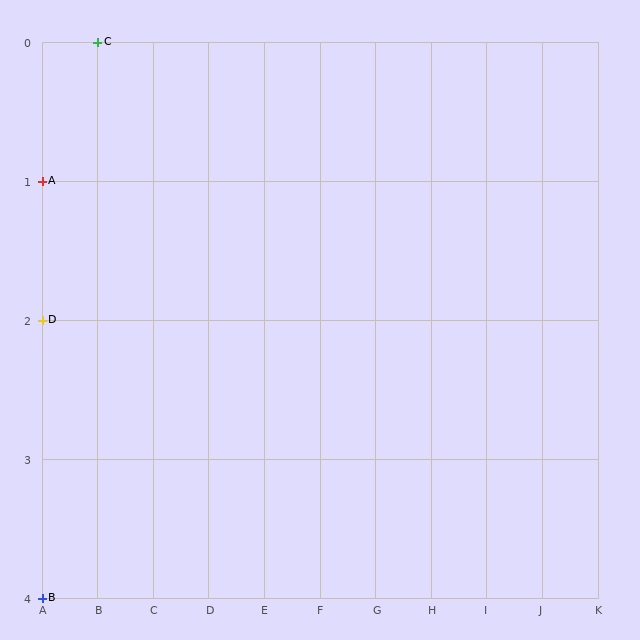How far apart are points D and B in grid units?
Points D and B are 2 rows apart.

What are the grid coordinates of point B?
Point B is at grid coordinates (A, 4).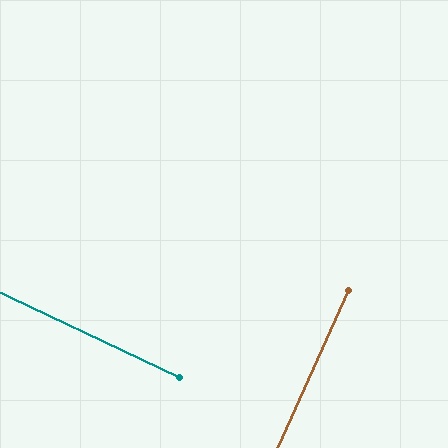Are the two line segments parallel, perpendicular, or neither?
Perpendicular — they meet at approximately 89°.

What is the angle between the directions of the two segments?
Approximately 89 degrees.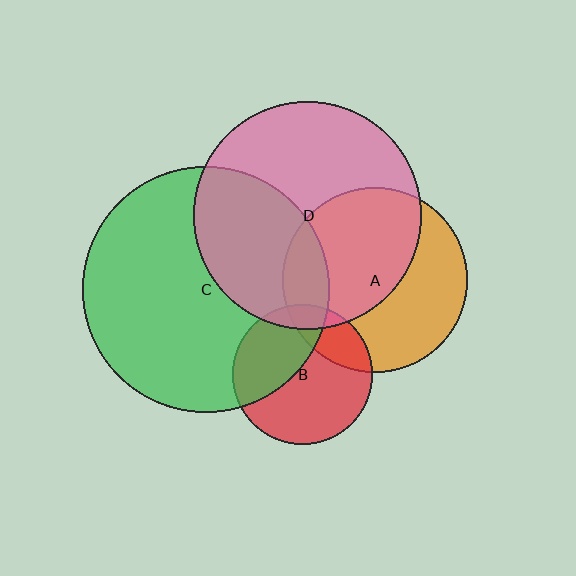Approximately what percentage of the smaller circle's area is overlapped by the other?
Approximately 40%.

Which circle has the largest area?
Circle C (green).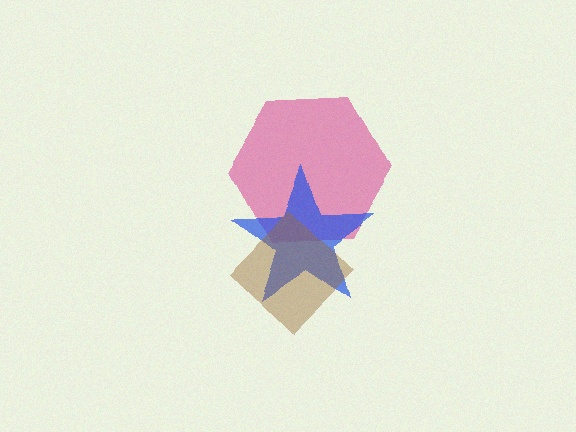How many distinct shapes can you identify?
There are 3 distinct shapes: a magenta hexagon, a blue star, a brown diamond.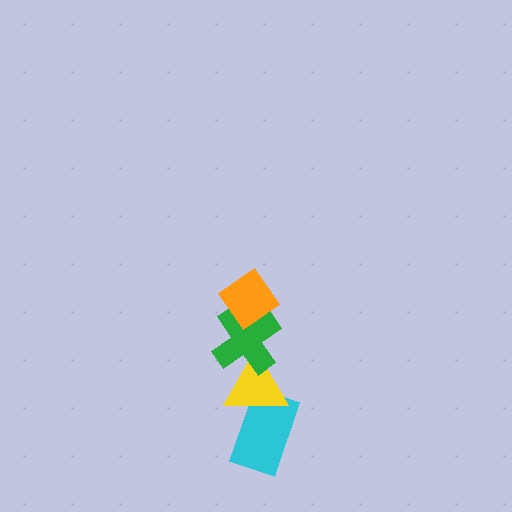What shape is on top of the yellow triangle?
The green cross is on top of the yellow triangle.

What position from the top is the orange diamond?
The orange diamond is 1st from the top.